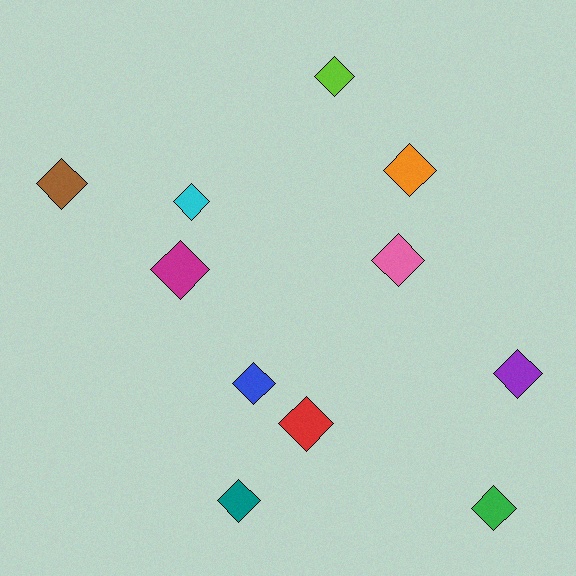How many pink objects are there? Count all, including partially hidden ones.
There is 1 pink object.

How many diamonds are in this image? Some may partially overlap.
There are 11 diamonds.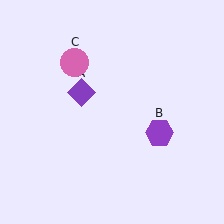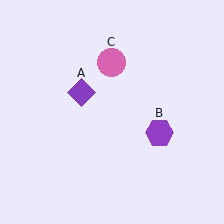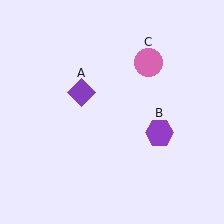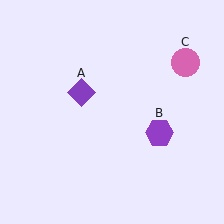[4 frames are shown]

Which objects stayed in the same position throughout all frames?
Purple diamond (object A) and purple hexagon (object B) remained stationary.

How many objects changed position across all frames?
1 object changed position: pink circle (object C).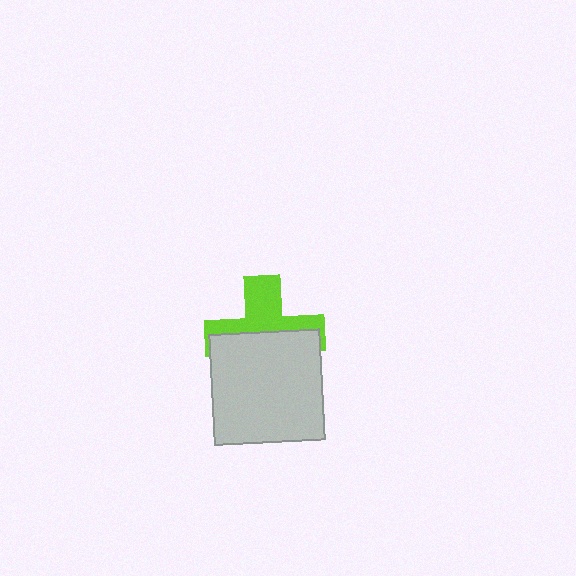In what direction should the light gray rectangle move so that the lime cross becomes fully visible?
The light gray rectangle should move down. That is the shortest direction to clear the overlap and leave the lime cross fully visible.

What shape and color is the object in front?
The object in front is a light gray rectangle.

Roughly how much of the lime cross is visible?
About half of it is visible (roughly 45%).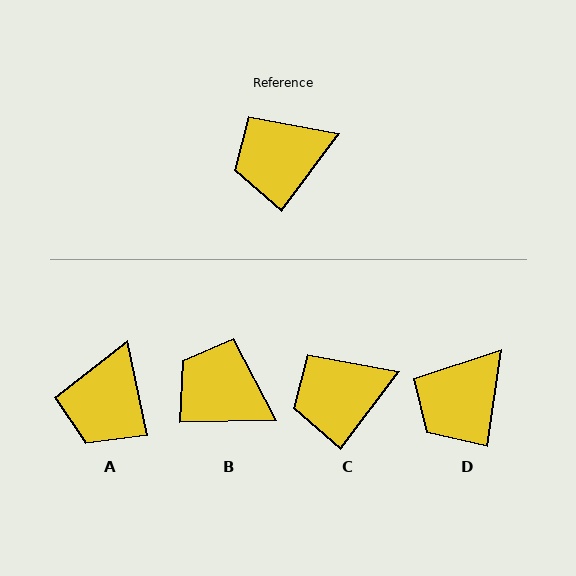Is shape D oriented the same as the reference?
No, it is off by about 28 degrees.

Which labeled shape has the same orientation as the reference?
C.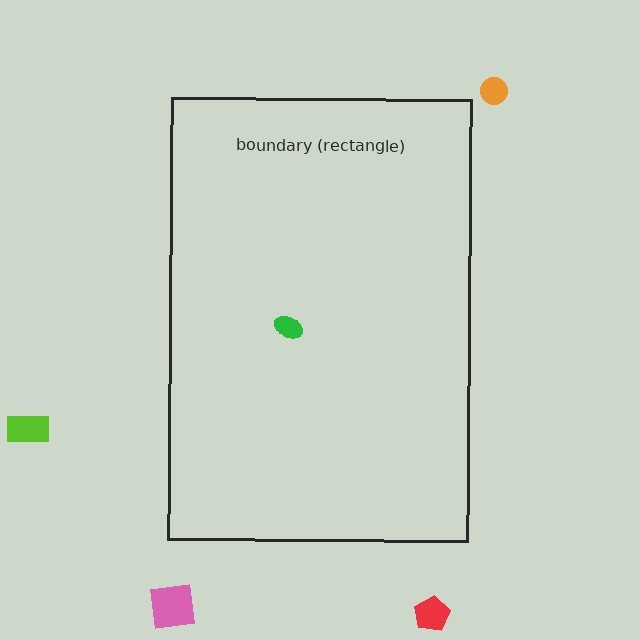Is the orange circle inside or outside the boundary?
Outside.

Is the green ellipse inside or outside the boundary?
Inside.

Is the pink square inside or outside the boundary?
Outside.